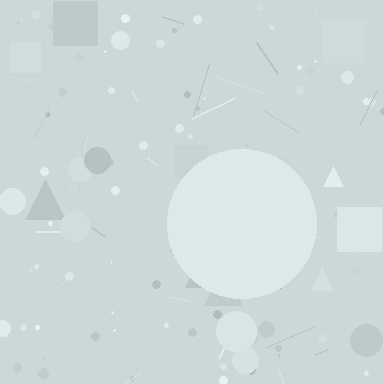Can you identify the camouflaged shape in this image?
The camouflaged shape is a circle.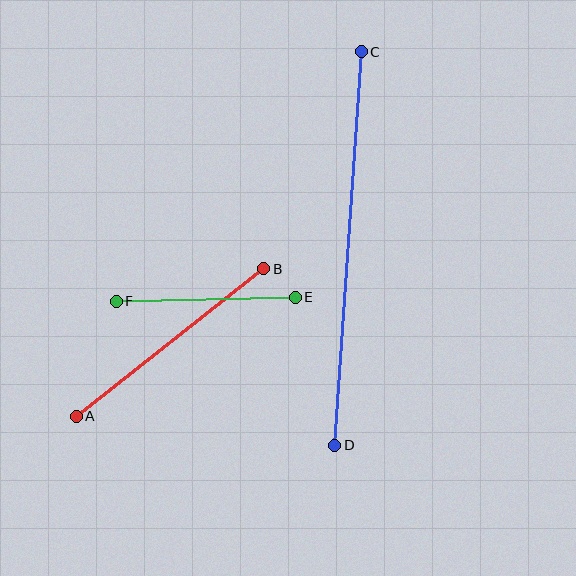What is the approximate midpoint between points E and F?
The midpoint is at approximately (206, 299) pixels.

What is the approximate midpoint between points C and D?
The midpoint is at approximately (348, 248) pixels.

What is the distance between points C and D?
The distance is approximately 395 pixels.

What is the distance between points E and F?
The distance is approximately 179 pixels.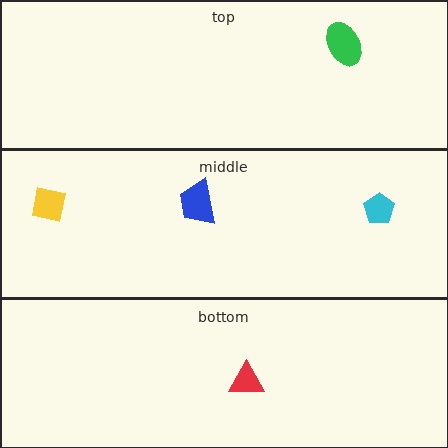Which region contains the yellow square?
The middle region.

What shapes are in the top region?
The green ellipse.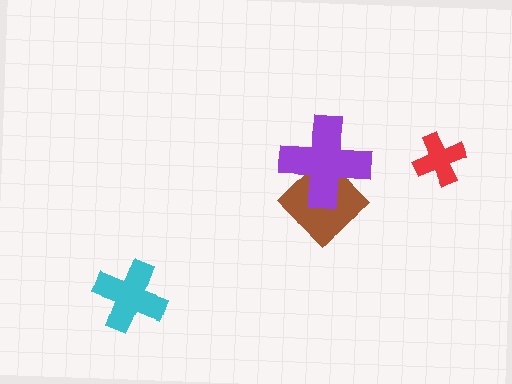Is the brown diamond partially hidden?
Yes, it is partially covered by another shape.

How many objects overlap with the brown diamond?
1 object overlaps with the brown diamond.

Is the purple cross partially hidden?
No, no other shape covers it.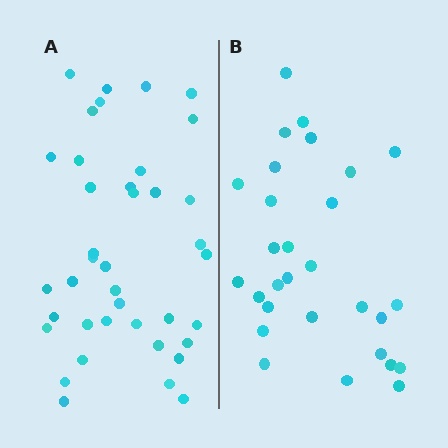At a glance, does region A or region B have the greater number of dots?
Region A (the left region) has more dots.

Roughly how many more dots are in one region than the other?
Region A has roughly 10 or so more dots than region B.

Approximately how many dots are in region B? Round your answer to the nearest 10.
About 30 dots. (The exact count is 29, which rounds to 30.)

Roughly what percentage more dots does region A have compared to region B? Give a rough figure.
About 35% more.